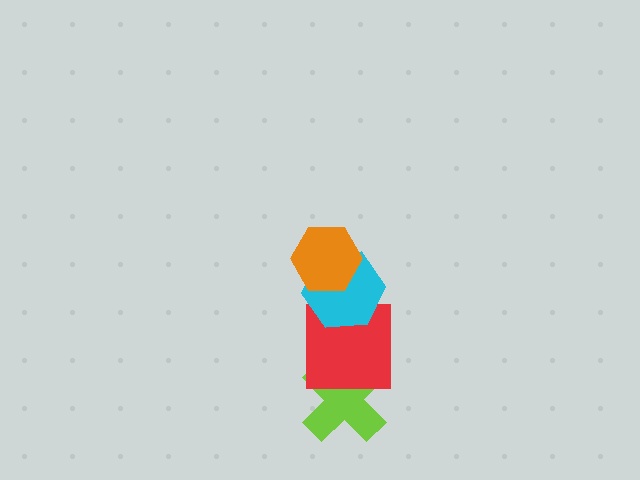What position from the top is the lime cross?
The lime cross is 4th from the top.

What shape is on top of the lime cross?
The red square is on top of the lime cross.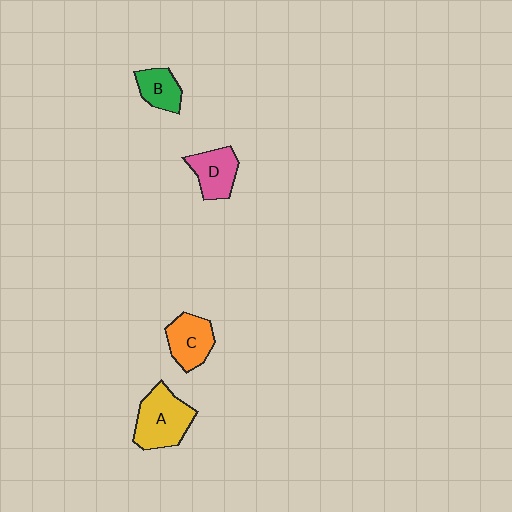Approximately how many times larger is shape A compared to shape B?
Approximately 1.8 times.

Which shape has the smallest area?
Shape B (green).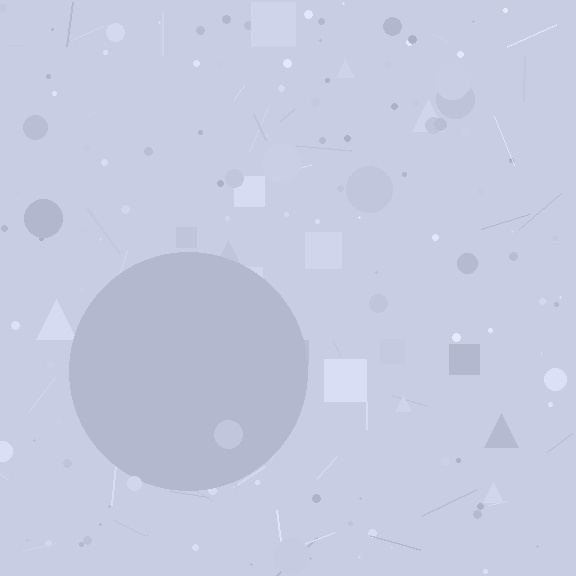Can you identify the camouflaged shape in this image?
The camouflaged shape is a circle.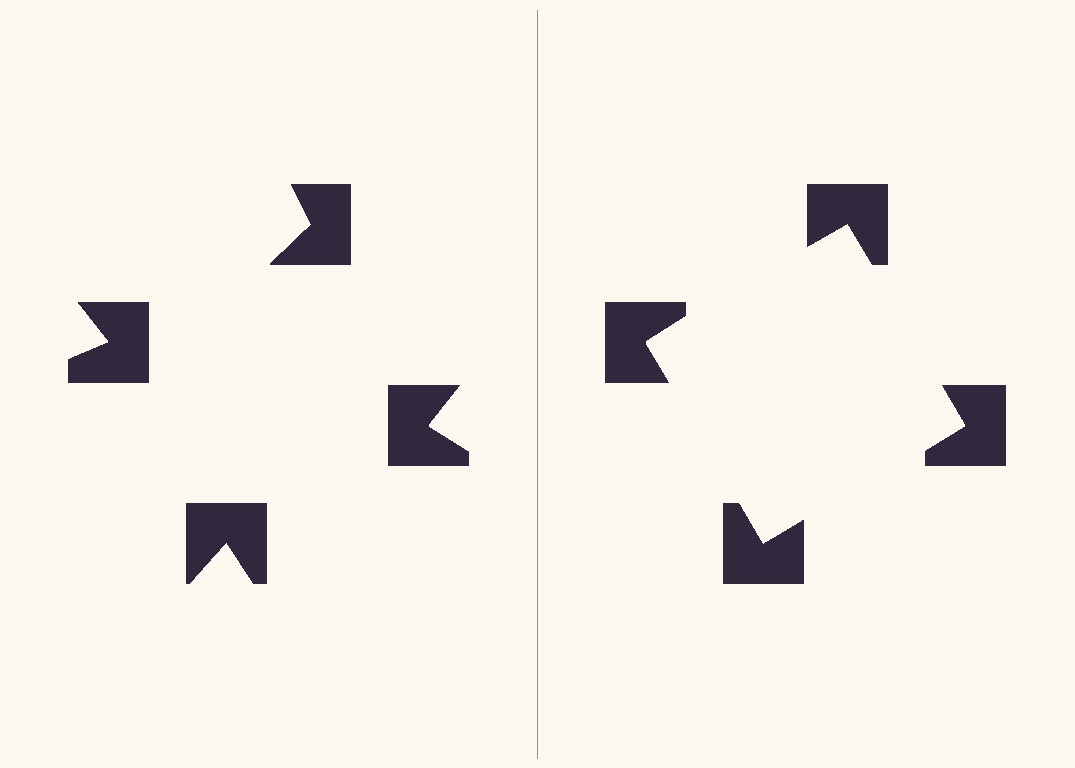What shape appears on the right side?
An illusory square.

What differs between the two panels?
The notched squares are positioned identically on both sides; only the wedge orientations differ. On the right they align to a square; on the left they are misaligned.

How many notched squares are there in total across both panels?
8 — 4 on each side.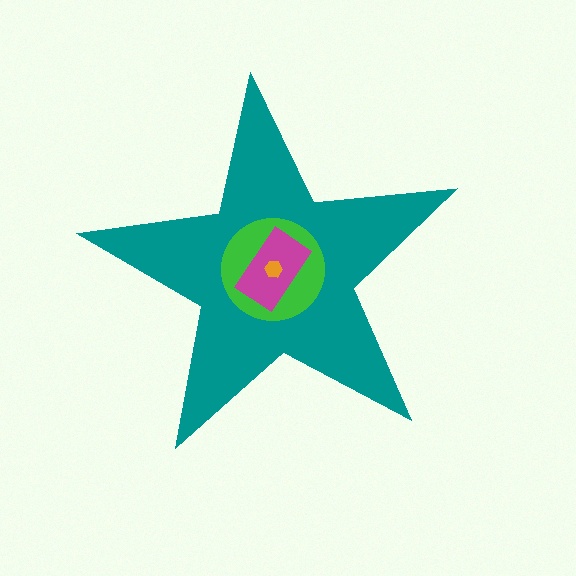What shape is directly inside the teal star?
The green circle.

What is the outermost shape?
The teal star.